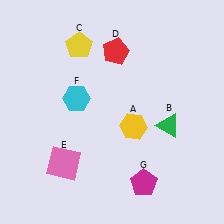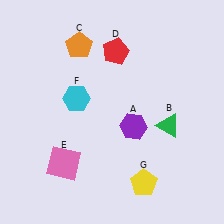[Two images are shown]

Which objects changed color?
A changed from yellow to purple. C changed from yellow to orange. G changed from magenta to yellow.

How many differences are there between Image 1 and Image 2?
There are 3 differences between the two images.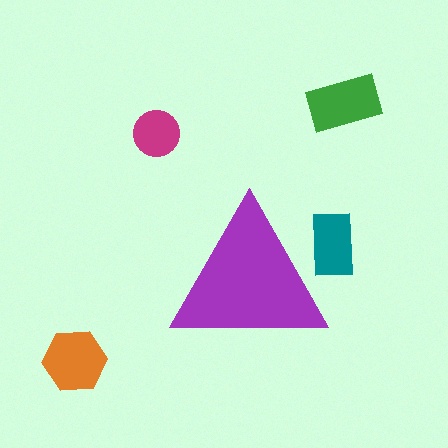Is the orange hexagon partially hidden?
No, the orange hexagon is fully visible.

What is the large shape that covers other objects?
A purple triangle.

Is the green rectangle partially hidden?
No, the green rectangle is fully visible.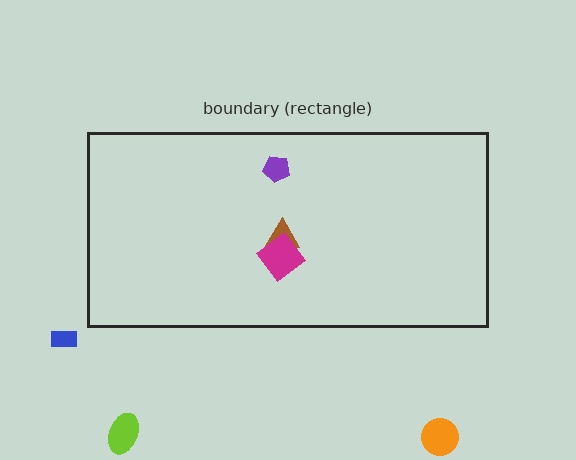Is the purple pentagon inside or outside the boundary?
Inside.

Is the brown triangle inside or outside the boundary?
Inside.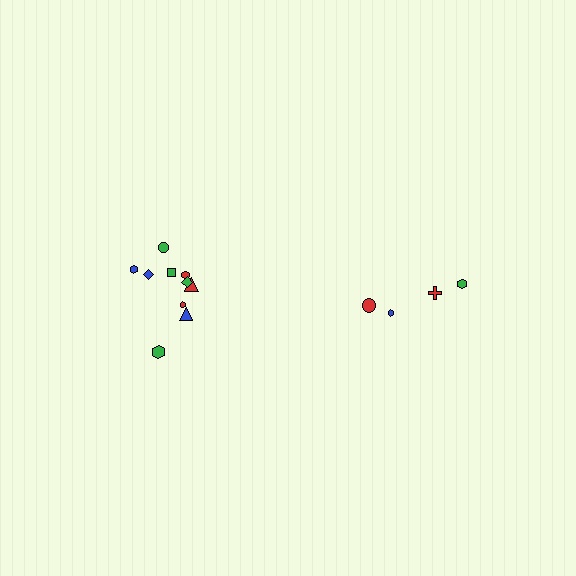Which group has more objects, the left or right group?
The left group.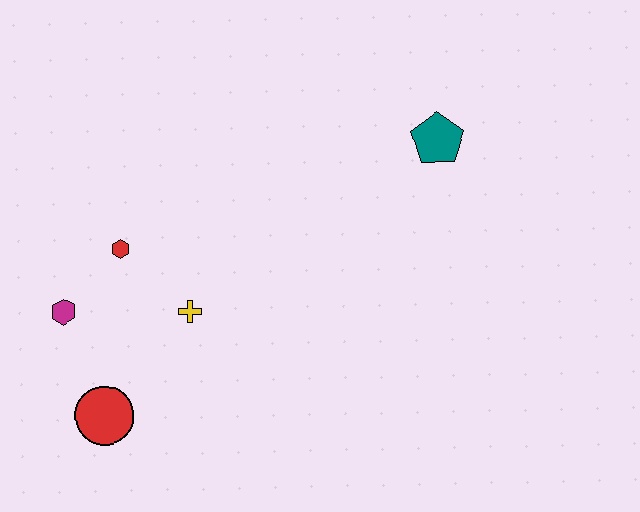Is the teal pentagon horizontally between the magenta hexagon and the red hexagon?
No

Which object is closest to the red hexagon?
The magenta hexagon is closest to the red hexagon.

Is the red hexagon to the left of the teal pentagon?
Yes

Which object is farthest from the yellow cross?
The teal pentagon is farthest from the yellow cross.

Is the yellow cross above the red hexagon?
No